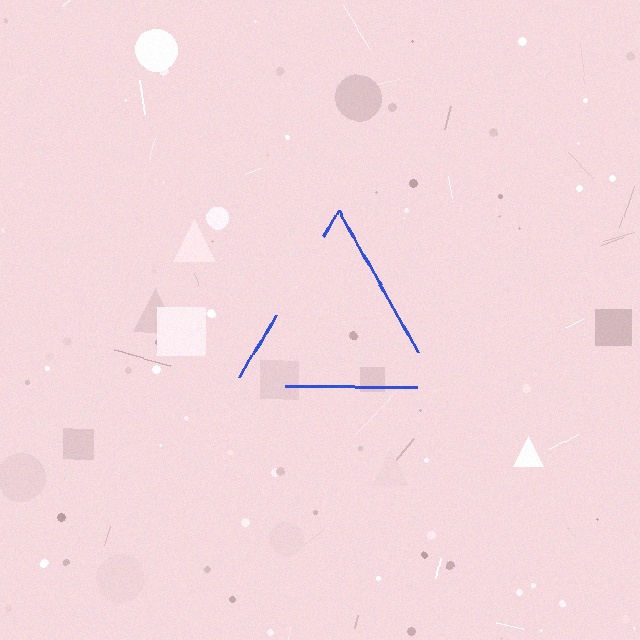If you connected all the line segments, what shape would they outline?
They would outline a triangle.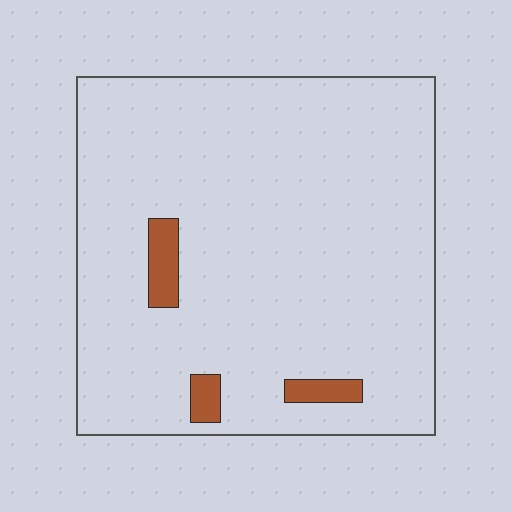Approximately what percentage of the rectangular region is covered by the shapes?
Approximately 5%.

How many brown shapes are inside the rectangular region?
3.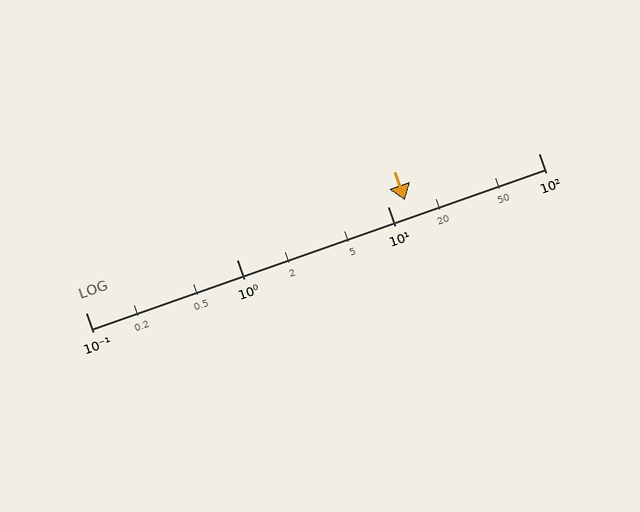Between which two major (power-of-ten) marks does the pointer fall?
The pointer is between 10 and 100.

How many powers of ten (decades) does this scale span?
The scale spans 3 decades, from 0.1 to 100.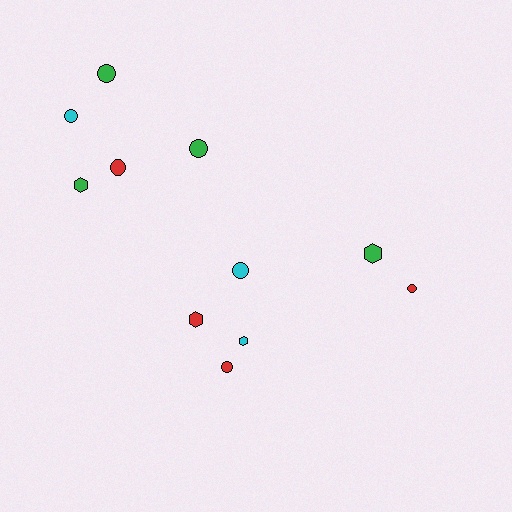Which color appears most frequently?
Green, with 4 objects.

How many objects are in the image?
There are 11 objects.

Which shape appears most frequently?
Circle, with 7 objects.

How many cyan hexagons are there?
There is 1 cyan hexagon.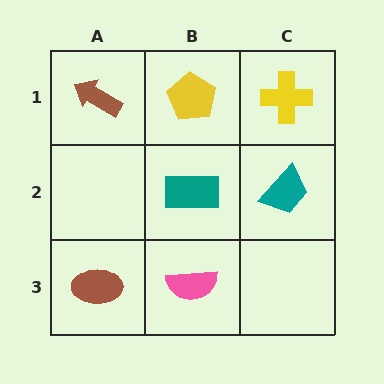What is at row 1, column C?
A yellow cross.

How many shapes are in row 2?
2 shapes.